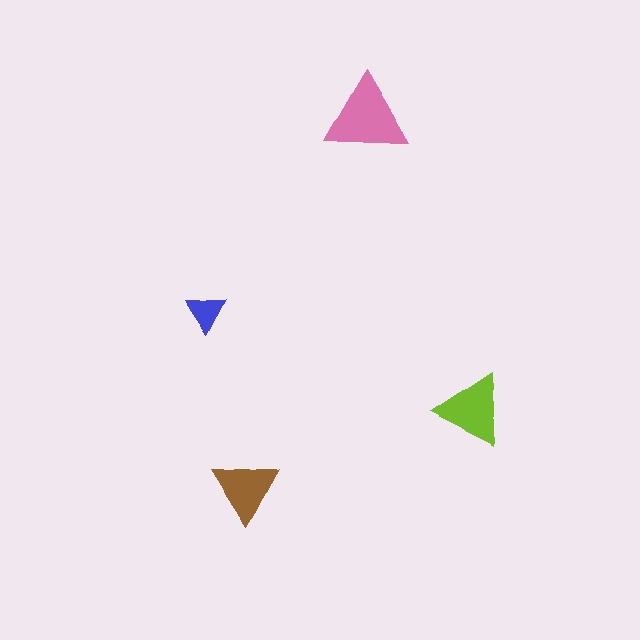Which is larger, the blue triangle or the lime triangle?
The lime one.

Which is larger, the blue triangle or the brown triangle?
The brown one.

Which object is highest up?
The pink triangle is topmost.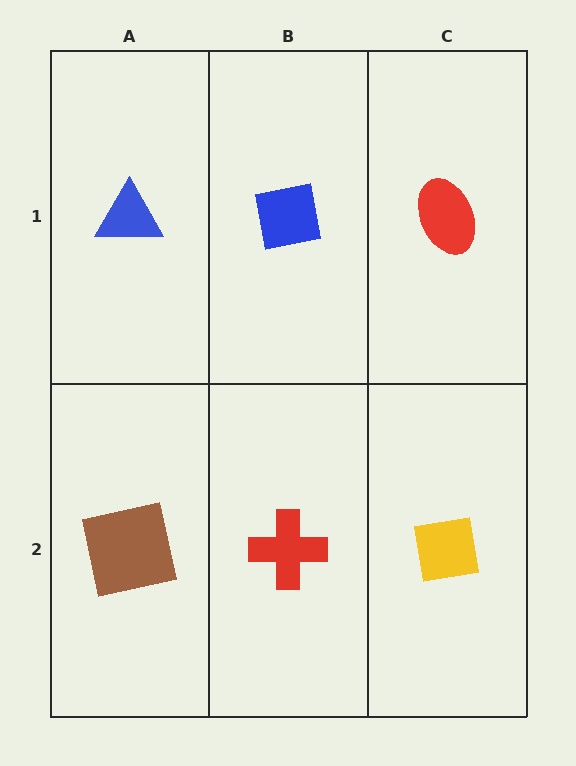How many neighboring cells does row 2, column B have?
3.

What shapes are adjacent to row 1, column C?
A yellow square (row 2, column C), a blue square (row 1, column B).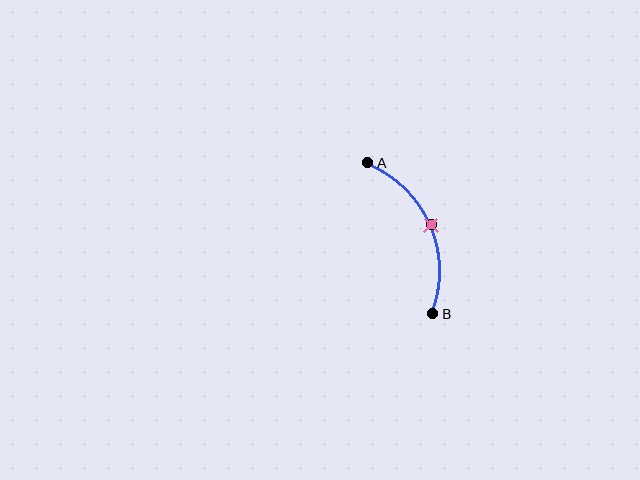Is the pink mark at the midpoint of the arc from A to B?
Yes. The pink mark lies on the arc at equal arc-length from both A and B — it is the arc midpoint.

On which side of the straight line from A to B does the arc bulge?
The arc bulges to the right of the straight line connecting A and B.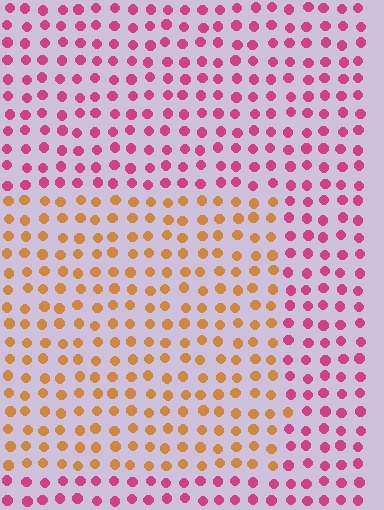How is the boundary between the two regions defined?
The boundary is defined purely by a slight shift in hue (about 60 degrees). Spacing, size, and orientation are identical on both sides.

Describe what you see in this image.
The image is filled with small magenta elements in a uniform arrangement. A rectangle-shaped region is visible where the elements are tinted to a slightly different hue, forming a subtle color boundary.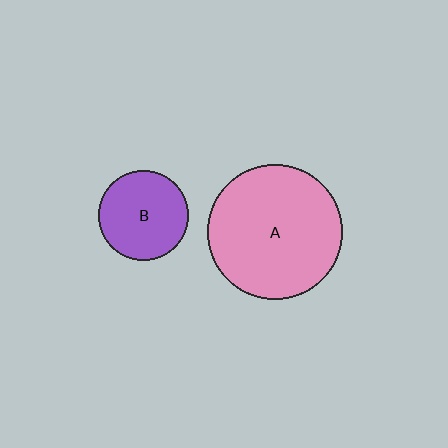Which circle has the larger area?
Circle A (pink).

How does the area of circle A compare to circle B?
Approximately 2.2 times.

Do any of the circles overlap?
No, none of the circles overlap.